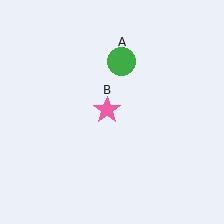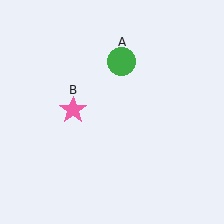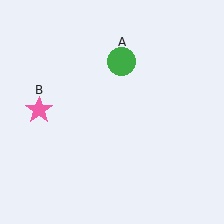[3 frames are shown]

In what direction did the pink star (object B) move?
The pink star (object B) moved left.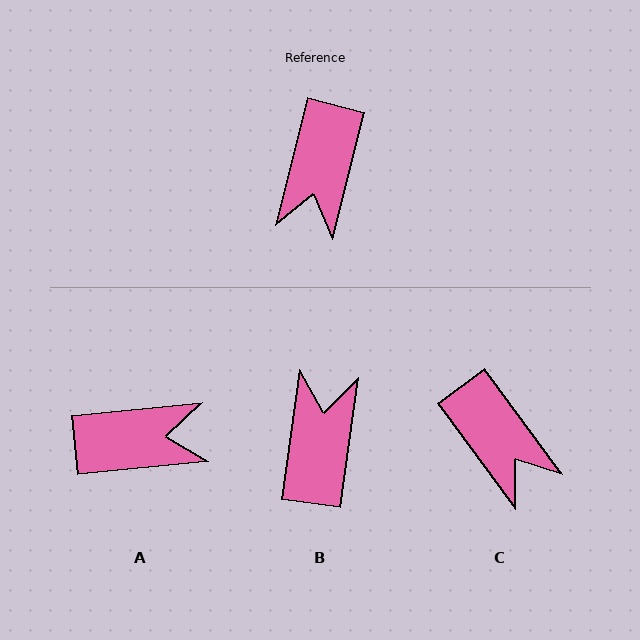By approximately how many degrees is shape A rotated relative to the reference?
Approximately 110 degrees counter-clockwise.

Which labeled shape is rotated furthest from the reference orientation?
B, about 174 degrees away.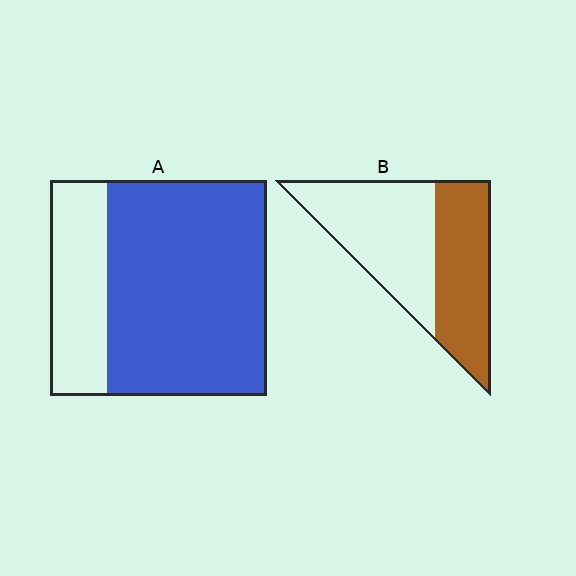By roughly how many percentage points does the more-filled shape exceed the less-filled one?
By roughly 30 percentage points (A over B).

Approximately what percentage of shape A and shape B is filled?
A is approximately 75% and B is approximately 45%.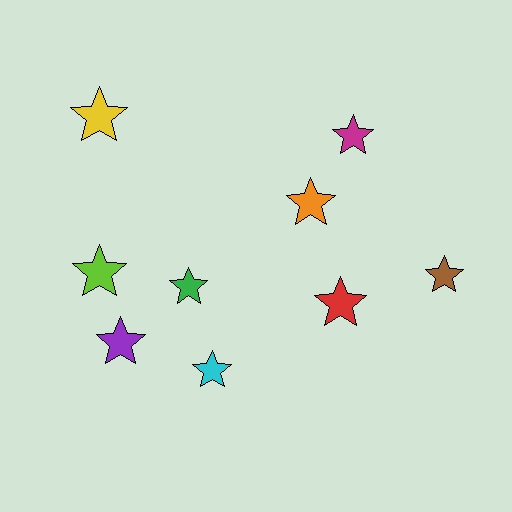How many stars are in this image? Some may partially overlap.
There are 9 stars.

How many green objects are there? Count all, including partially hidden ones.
There is 1 green object.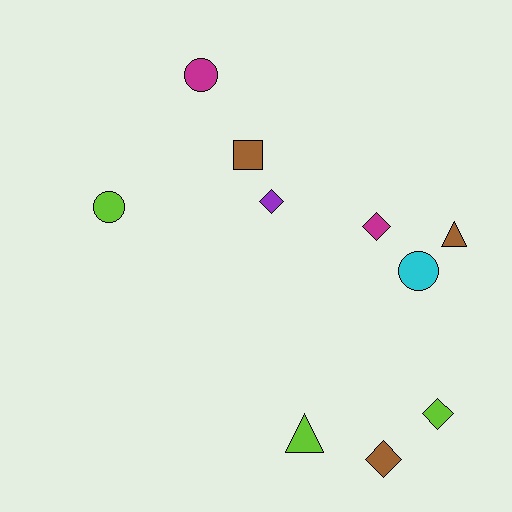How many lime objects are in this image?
There are 3 lime objects.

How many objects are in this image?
There are 10 objects.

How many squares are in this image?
There is 1 square.